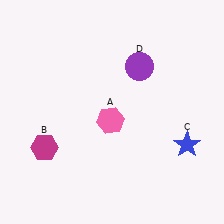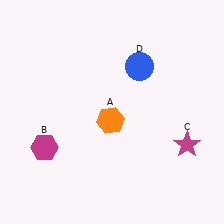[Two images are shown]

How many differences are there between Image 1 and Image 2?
There are 3 differences between the two images.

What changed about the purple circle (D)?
In Image 1, D is purple. In Image 2, it changed to blue.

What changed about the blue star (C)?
In Image 1, C is blue. In Image 2, it changed to magenta.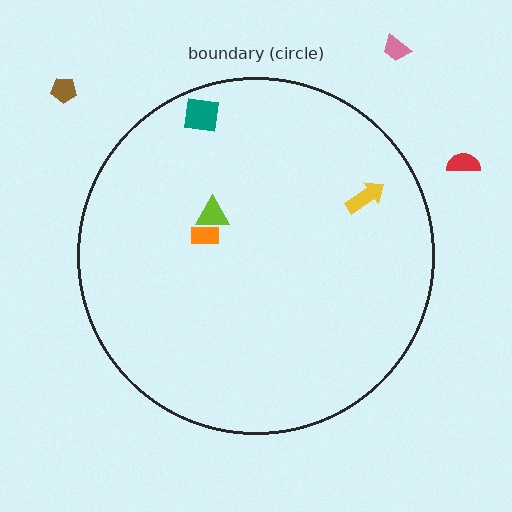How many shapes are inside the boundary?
4 inside, 3 outside.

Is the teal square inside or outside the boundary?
Inside.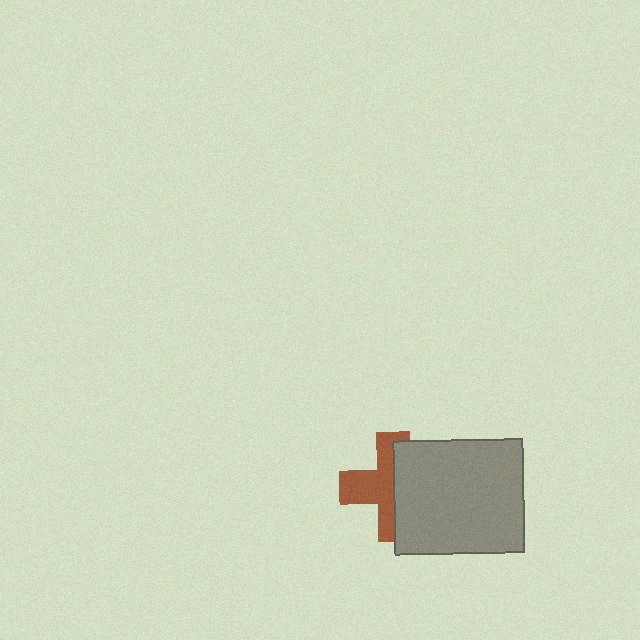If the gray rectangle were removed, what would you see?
You would see the complete brown cross.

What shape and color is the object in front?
The object in front is a gray rectangle.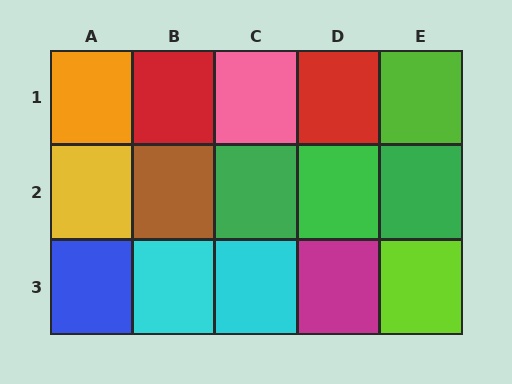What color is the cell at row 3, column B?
Cyan.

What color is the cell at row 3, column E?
Lime.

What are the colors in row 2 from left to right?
Yellow, brown, green, green, green.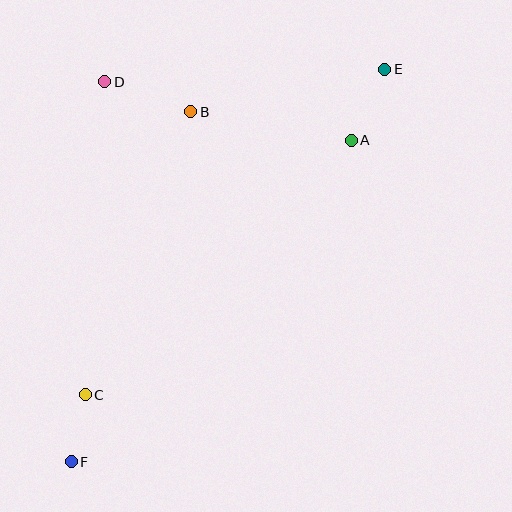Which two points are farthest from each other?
Points E and F are farthest from each other.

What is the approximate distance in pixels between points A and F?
The distance between A and F is approximately 426 pixels.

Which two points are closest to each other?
Points C and F are closest to each other.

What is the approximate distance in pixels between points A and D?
The distance between A and D is approximately 253 pixels.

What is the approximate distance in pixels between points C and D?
The distance between C and D is approximately 314 pixels.